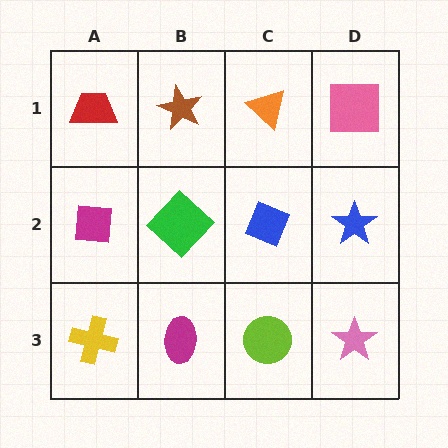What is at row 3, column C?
A lime circle.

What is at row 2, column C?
A blue diamond.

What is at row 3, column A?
A yellow cross.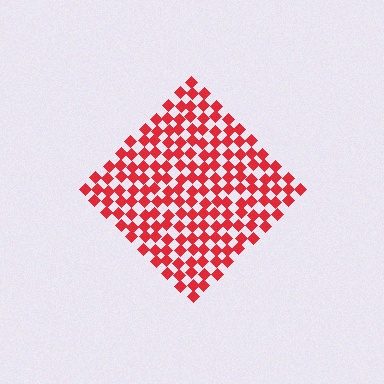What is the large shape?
The large shape is a diamond.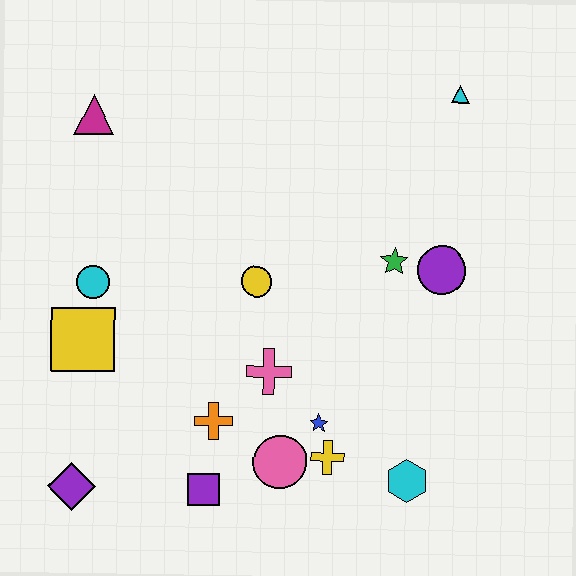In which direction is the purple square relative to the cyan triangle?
The purple square is below the cyan triangle.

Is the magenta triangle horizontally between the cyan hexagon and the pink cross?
No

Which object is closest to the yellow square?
The cyan circle is closest to the yellow square.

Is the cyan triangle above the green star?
Yes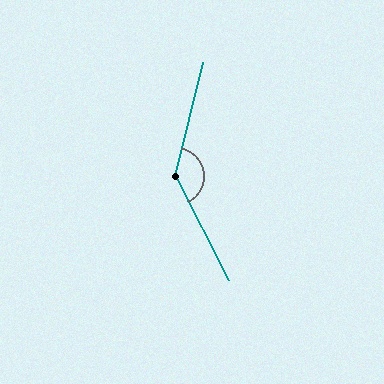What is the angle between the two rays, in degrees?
Approximately 139 degrees.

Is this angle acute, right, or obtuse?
It is obtuse.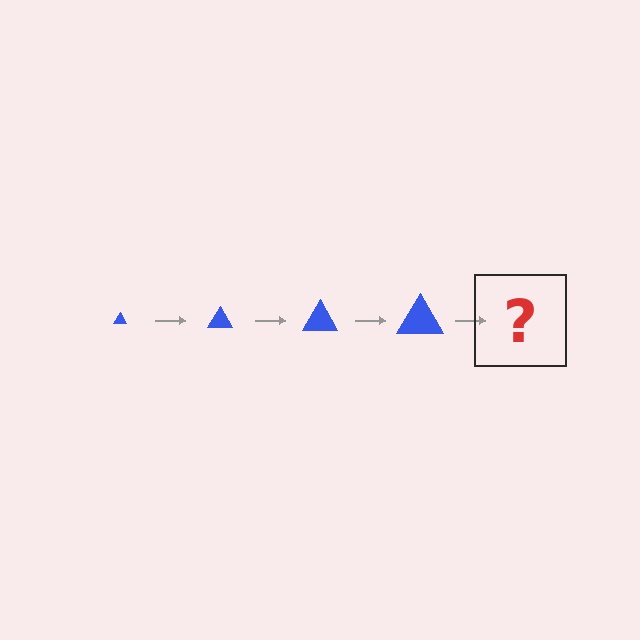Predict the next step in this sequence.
The next step is a blue triangle, larger than the previous one.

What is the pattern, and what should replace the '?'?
The pattern is that the triangle gets progressively larger each step. The '?' should be a blue triangle, larger than the previous one.